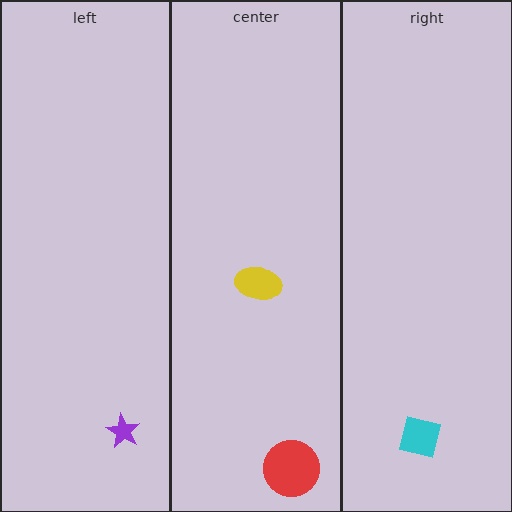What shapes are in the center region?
The yellow ellipse, the red circle.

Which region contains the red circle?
The center region.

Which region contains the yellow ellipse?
The center region.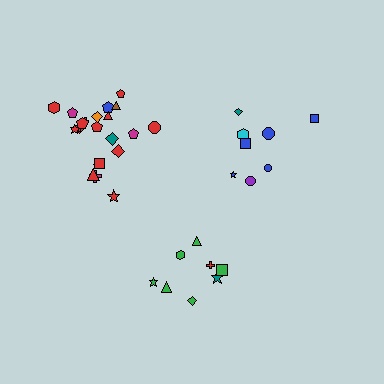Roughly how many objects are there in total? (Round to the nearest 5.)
Roughly 40 objects in total.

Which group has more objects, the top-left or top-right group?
The top-left group.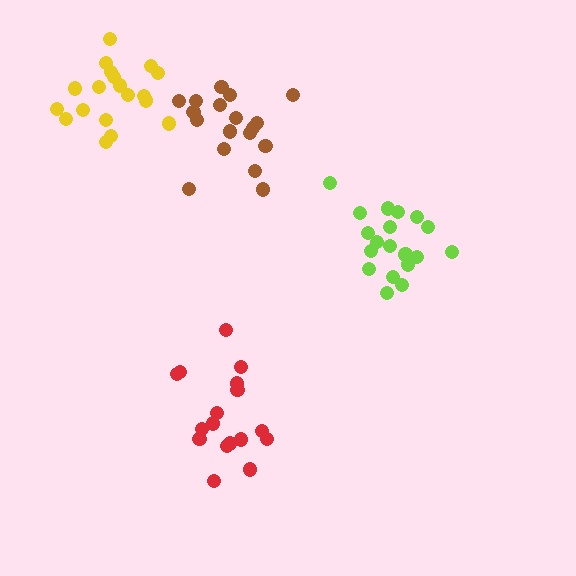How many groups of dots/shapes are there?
There are 4 groups.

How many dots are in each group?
Group 1: 19 dots, Group 2: 17 dots, Group 3: 18 dots, Group 4: 19 dots (73 total).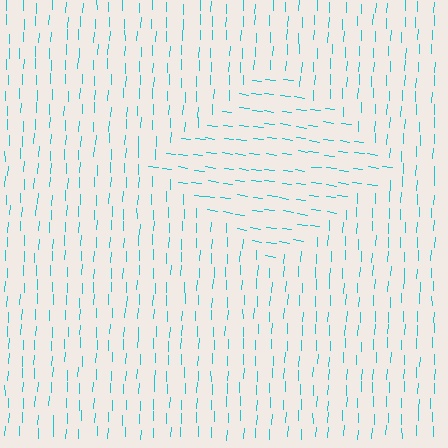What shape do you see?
I see a diamond.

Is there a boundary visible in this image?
Yes, there is a texture boundary formed by a change in line orientation.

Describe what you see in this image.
The image is filled with small cyan line segments. A diamond region in the image has lines oriented differently from the surrounding lines, creating a visible texture boundary.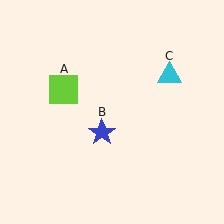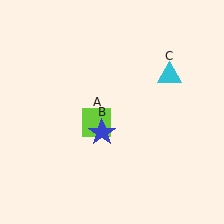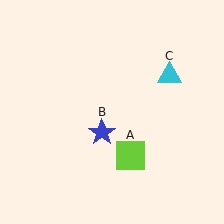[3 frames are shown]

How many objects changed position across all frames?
1 object changed position: lime square (object A).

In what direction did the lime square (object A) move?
The lime square (object A) moved down and to the right.